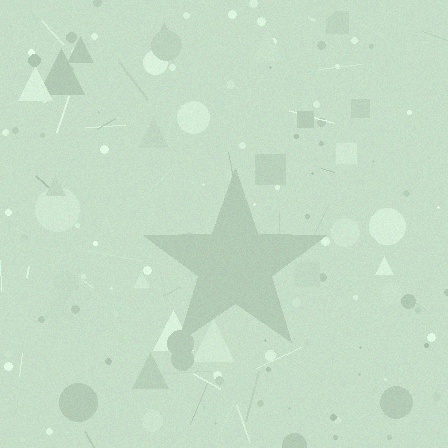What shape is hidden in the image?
A star is hidden in the image.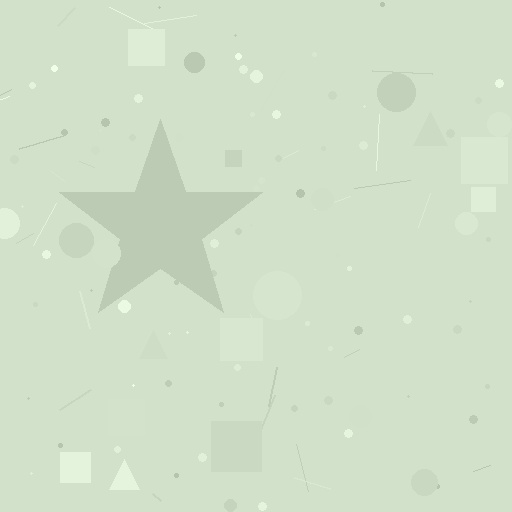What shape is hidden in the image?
A star is hidden in the image.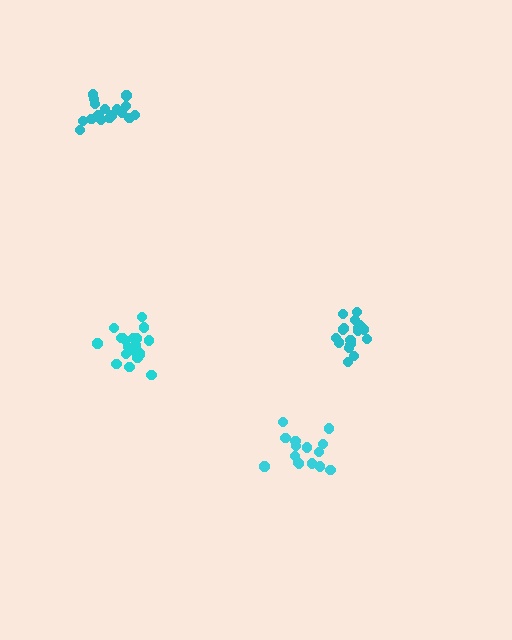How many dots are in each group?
Group 1: 21 dots, Group 2: 15 dots, Group 3: 18 dots, Group 4: 17 dots (71 total).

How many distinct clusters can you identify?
There are 4 distinct clusters.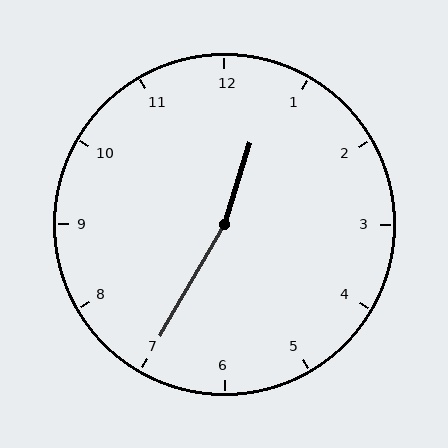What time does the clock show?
12:35.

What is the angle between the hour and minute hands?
Approximately 168 degrees.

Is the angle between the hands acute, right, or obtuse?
It is obtuse.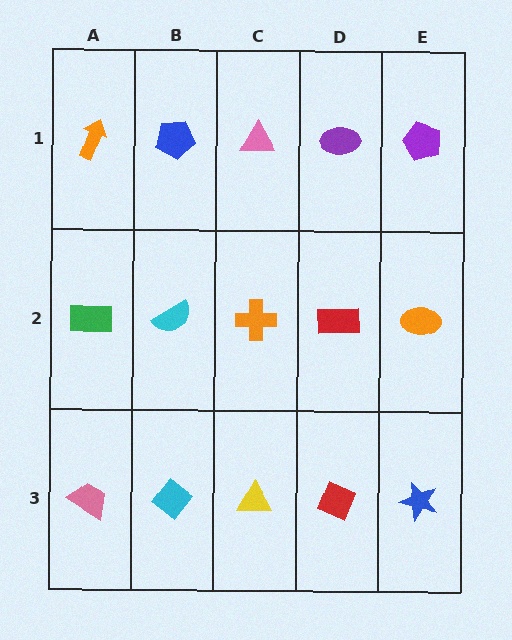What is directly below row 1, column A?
A green rectangle.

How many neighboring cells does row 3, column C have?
3.